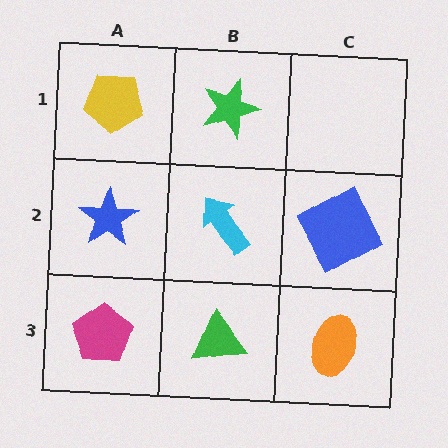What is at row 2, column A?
A blue star.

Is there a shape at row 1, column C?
No, that cell is empty.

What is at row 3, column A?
A magenta pentagon.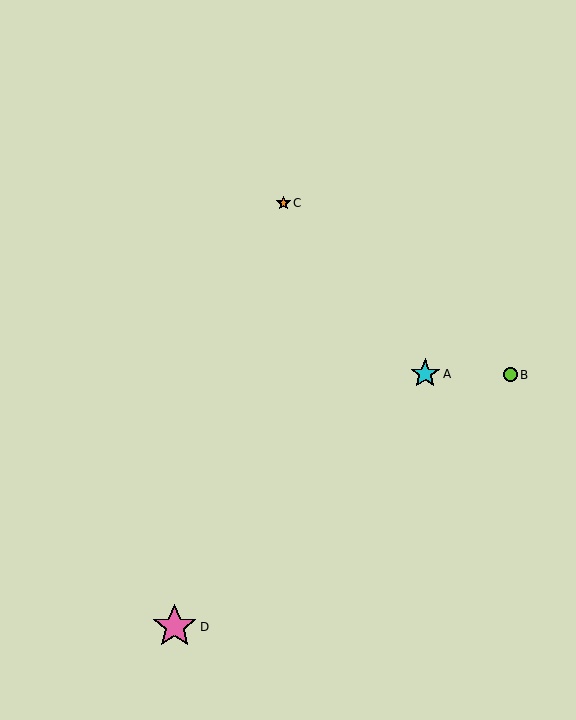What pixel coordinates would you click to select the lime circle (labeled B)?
Click at (511, 375) to select the lime circle B.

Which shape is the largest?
The pink star (labeled D) is the largest.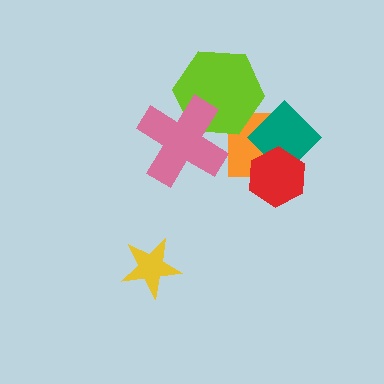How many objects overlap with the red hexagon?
2 objects overlap with the red hexagon.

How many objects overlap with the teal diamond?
2 objects overlap with the teal diamond.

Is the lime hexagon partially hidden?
Yes, it is partially covered by another shape.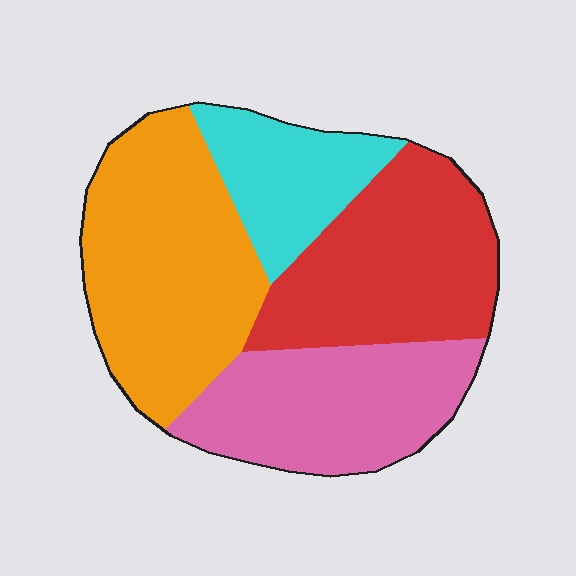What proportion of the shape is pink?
Pink covers about 25% of the shape.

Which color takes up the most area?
Orange, at roughly 35%.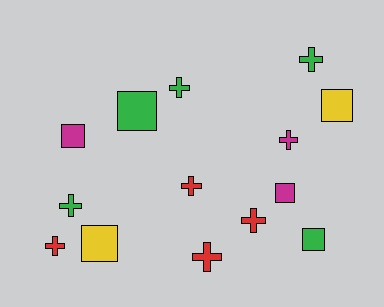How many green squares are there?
There are 2 green squares.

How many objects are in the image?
There are 14 objects.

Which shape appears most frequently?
Cross, with 8 objects.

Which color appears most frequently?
Green, with 5 objects.